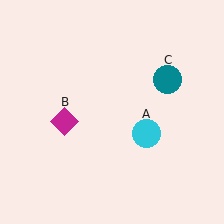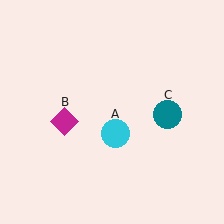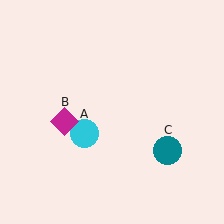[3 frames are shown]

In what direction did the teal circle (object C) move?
The teal circle (object C) moved down.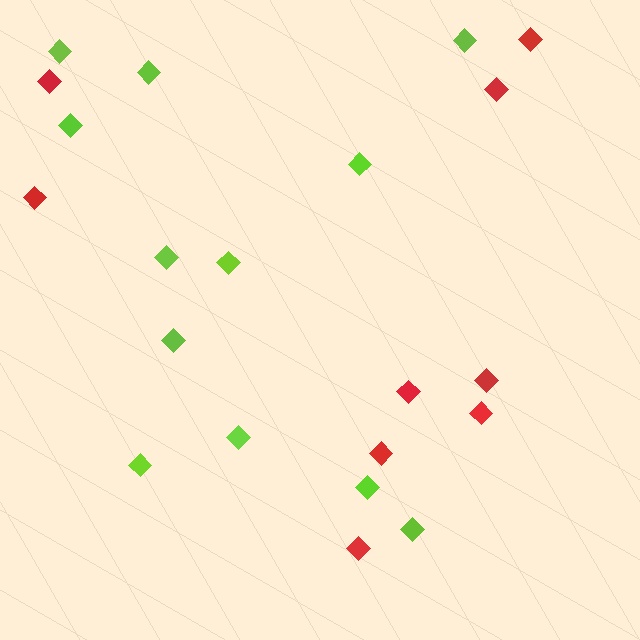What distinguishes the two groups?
There are 2 groups: one group of red diamonds (9) and one group of lime diamonds (12).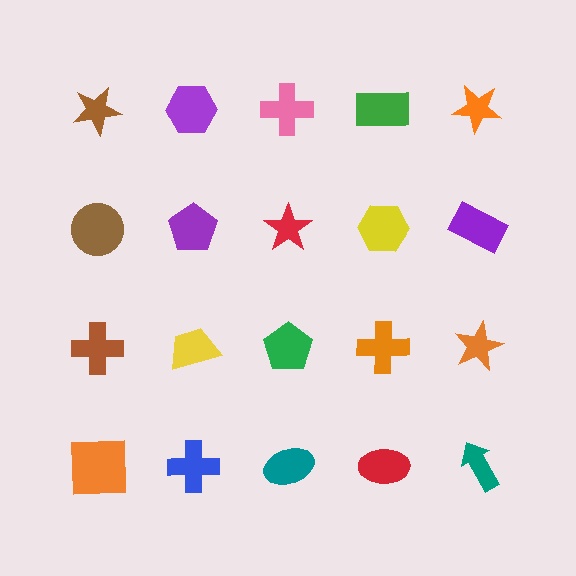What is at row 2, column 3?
A red star.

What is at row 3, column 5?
An orange star.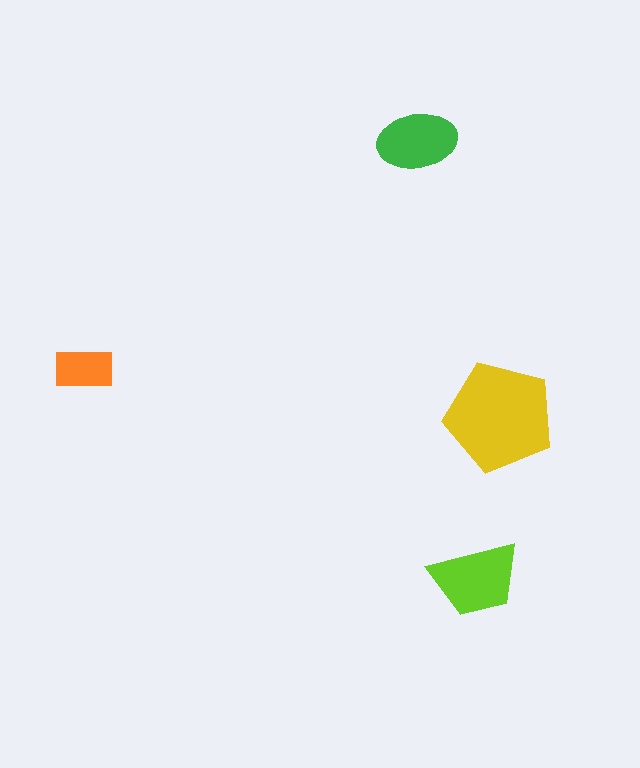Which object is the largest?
The yellow pentagon.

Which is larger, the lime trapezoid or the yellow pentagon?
The yellow pentagon.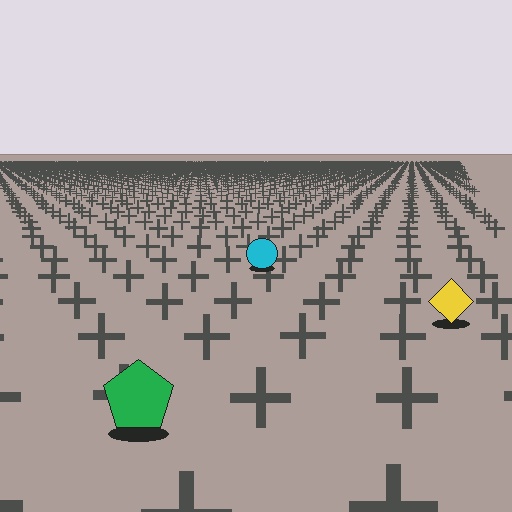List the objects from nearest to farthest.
From nearest to farthest: the green pentagon, the yellow diamond, the cyan circle.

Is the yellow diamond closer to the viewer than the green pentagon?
No. The green pentagon is closer — you can tell from the texture gradient: the ground texture is coarser near it.